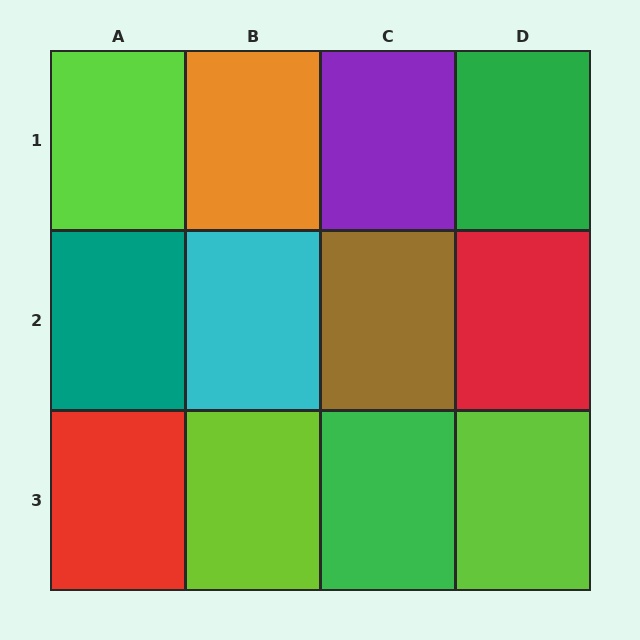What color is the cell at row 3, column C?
Green.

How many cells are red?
2 cells are red.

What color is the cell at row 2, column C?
Brown.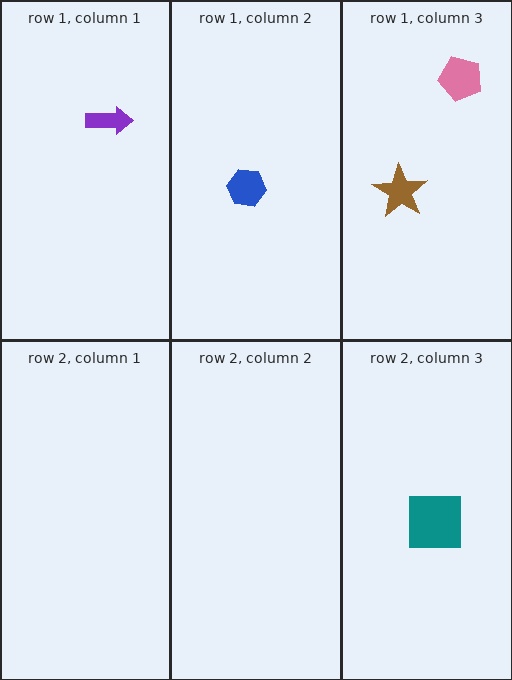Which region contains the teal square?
The row 2, column 3 region.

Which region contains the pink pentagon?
The row 1, column 3 region.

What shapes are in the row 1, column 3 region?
The pink pentagon, the brown star.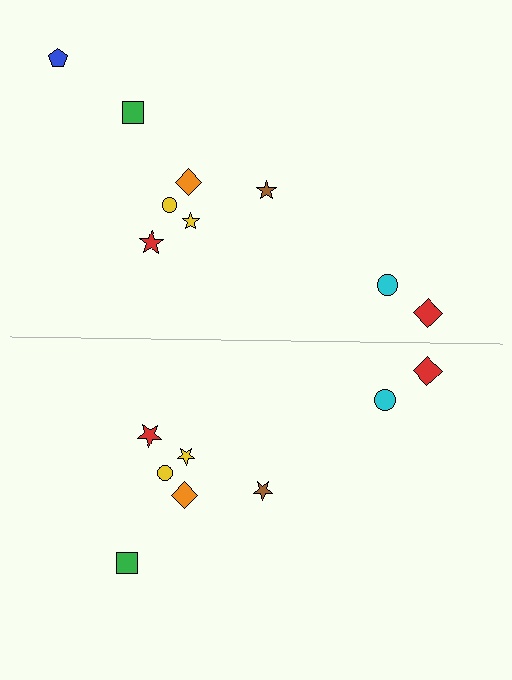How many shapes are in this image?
There are 17 shapes in this image.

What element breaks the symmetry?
A blue pentagon is missing from the bottom side.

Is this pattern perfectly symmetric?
No, the pattern is not perfectly symmetric. A blue pentagon is missing from the bottom side.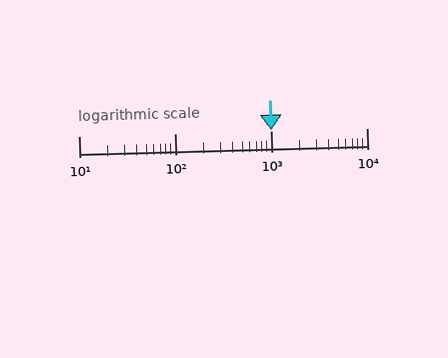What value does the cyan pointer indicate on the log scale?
The pointer indicates approximately 1000.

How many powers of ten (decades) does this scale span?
The scale spans 3 decades, from 10 to 10000.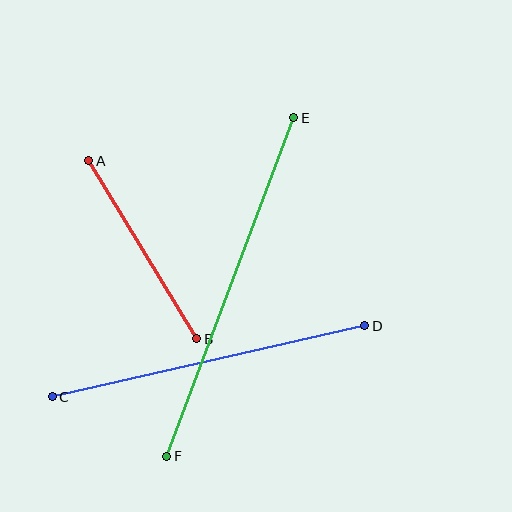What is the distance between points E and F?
The distance is approximately 362 pixels.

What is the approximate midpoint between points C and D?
The midpoint is at approximately (208, 361) pixels.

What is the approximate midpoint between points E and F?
The midpoint is at approximately (230, 287) pixels.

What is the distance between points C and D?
The distance is approximately 320 pixels.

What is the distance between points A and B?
The distance is approximately 208 pixels.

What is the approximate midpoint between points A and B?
The midpoint is at approximately (143, 250) pixels.